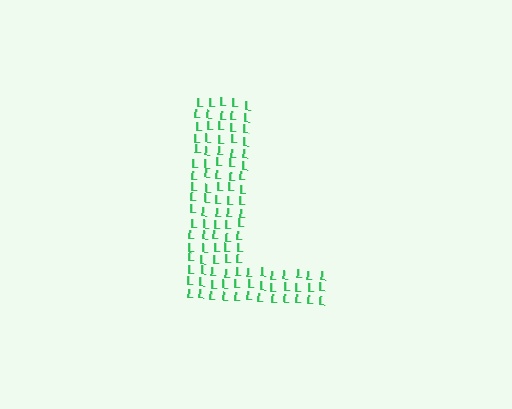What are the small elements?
The small elements are letter L's.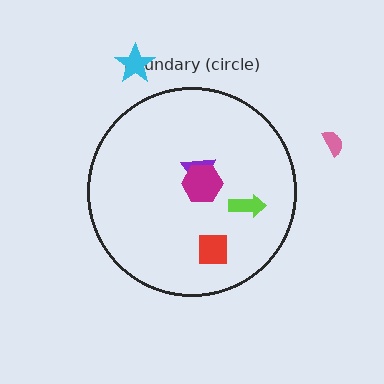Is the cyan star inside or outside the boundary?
Outside.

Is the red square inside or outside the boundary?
Inside.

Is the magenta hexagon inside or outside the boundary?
Inside.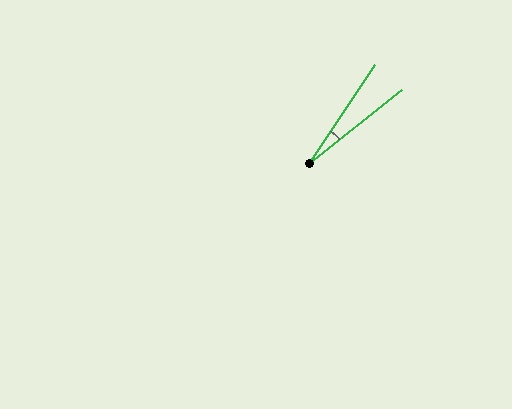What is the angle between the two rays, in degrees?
Approximately 18 degrees.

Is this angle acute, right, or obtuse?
It is acute.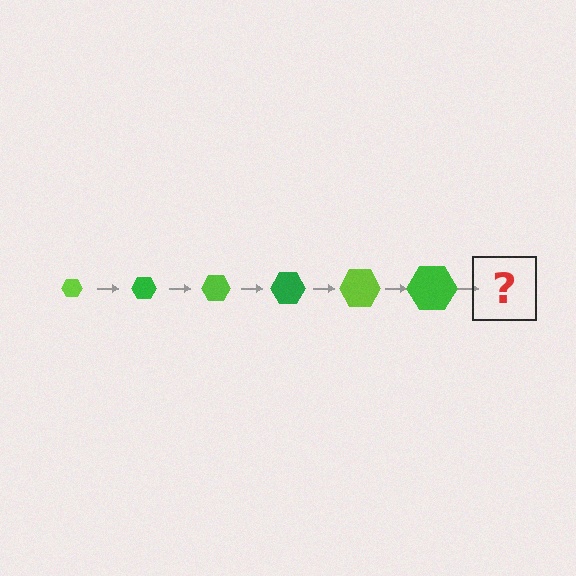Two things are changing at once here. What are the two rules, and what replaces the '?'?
The two rules are that the hexagon grows larger each step and the color cycles through lime and green. The '?' should be a lime hexagon, larger than the previous one.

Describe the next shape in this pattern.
It should be a lime hexagon, larger than the previous one.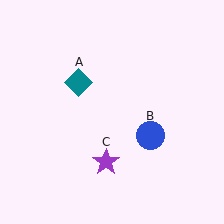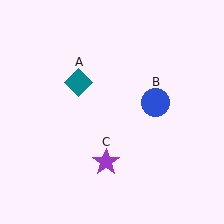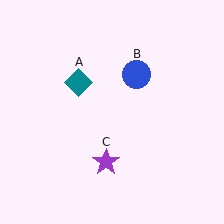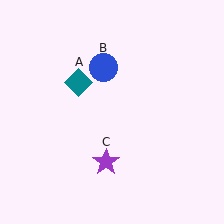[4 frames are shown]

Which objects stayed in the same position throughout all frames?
Teal diamond (object A) and purple star (object C) remained stationary.